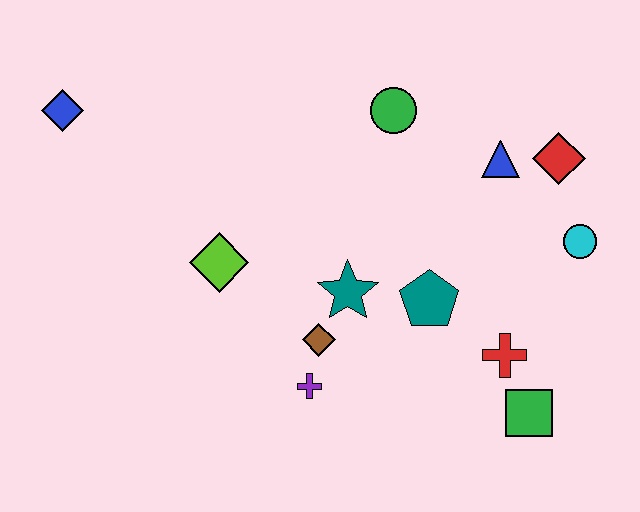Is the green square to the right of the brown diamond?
Yes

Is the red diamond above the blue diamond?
No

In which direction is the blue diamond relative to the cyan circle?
The blue diamond is to the left of the cyan circle.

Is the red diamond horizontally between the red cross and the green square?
No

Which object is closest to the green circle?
The blue triangle is closest to the green circle.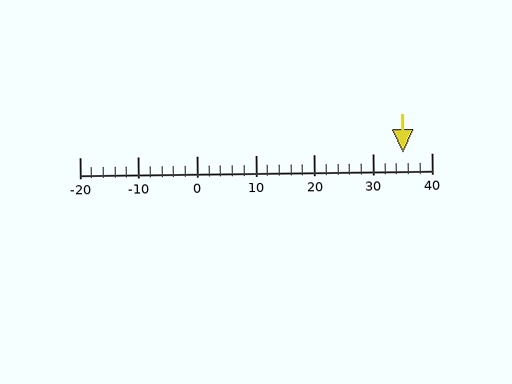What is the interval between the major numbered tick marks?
The major tick marks are spaced 10 units apart.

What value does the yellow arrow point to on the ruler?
The yellow arrow points to approximately 35.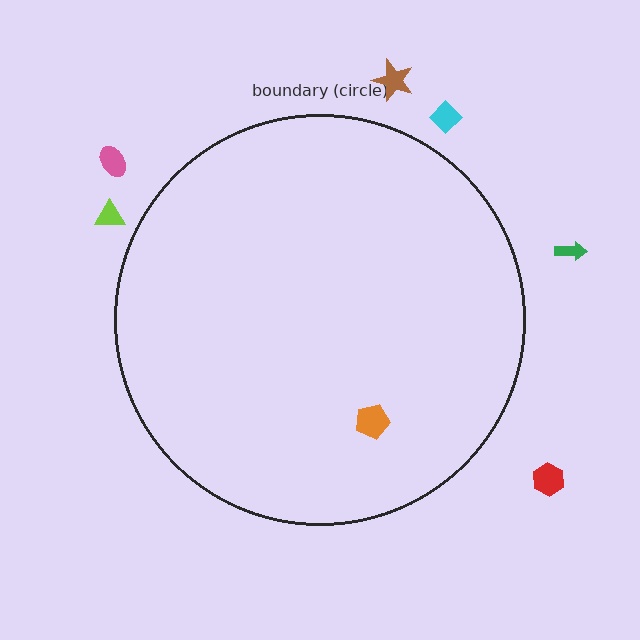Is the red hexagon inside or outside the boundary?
Outside.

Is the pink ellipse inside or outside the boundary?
Outside.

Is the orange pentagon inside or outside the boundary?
Inside.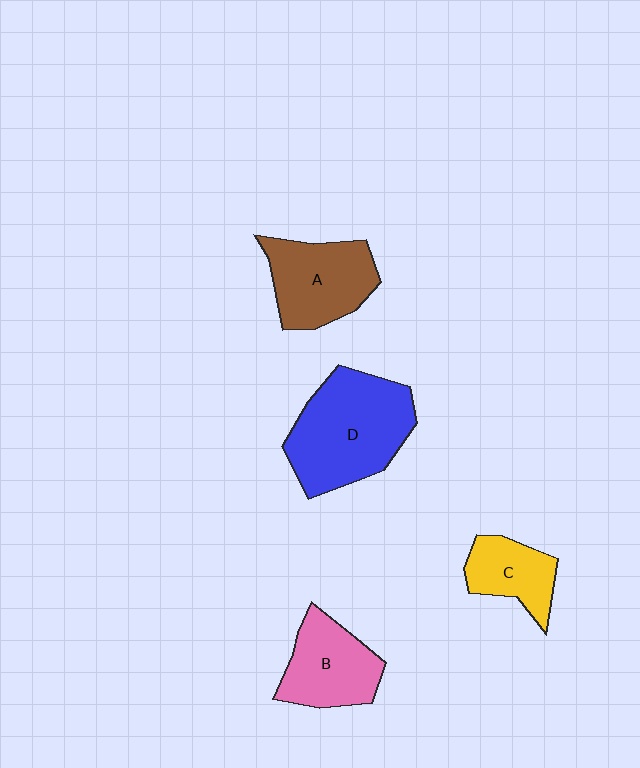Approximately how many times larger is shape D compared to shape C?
Approximately 2.1 times.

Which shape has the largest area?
Shape D (blue).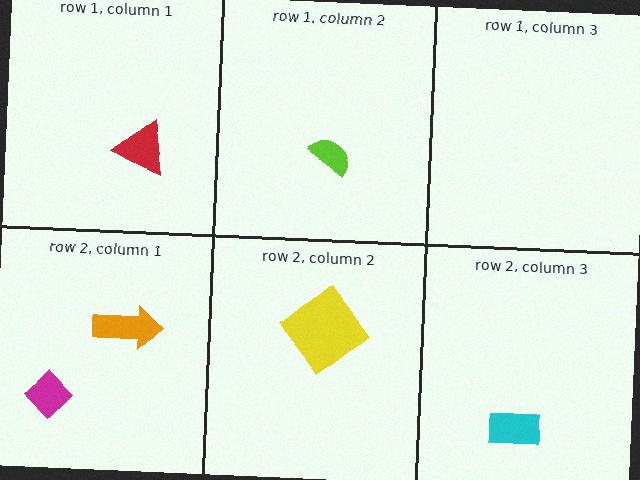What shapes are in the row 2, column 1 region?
The magenta diamond, the orange arrow.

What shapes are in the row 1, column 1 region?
The red triangle.